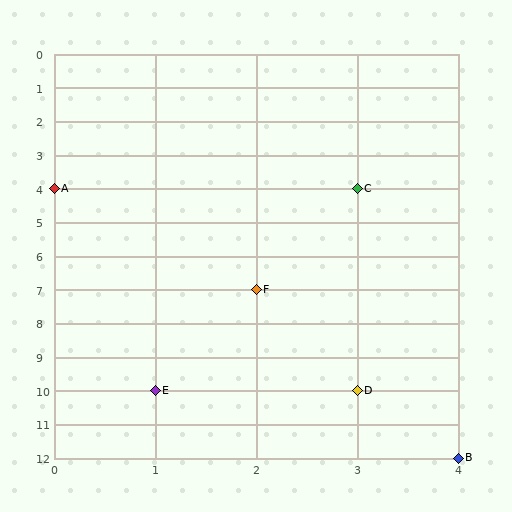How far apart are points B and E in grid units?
Points B and E are 3 columns and 2 rows apart (about 3.6 grid units diagonally).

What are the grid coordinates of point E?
Point E is at grid coordinates (1, 10).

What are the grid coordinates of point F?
Point F is at grid coordinates (2, 7).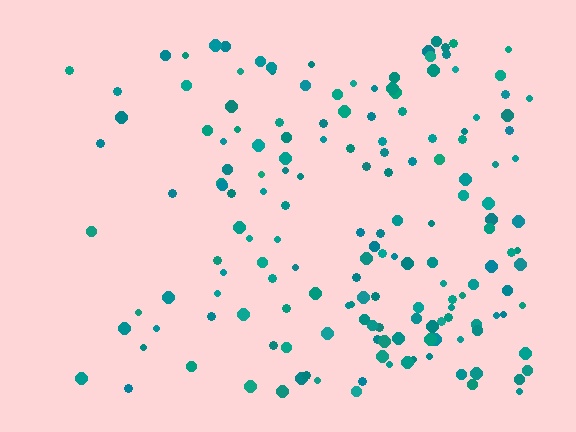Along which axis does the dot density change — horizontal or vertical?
Horizontal.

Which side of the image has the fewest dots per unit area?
The left.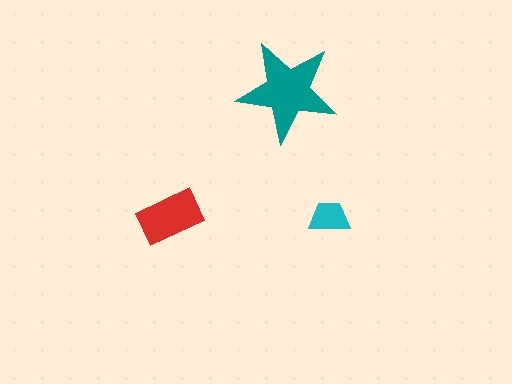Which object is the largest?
The teal star.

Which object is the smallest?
The cyan trapezoid.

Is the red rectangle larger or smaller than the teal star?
Smaller.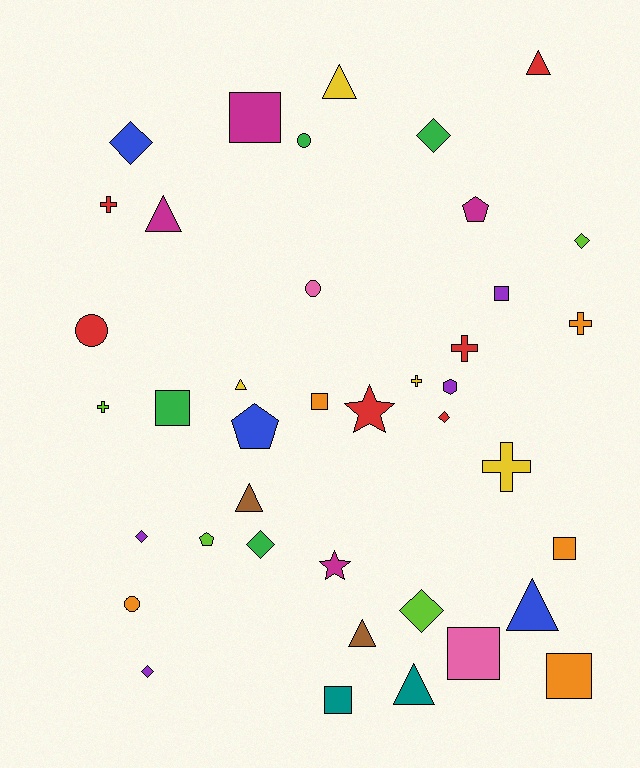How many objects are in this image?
There are 40 objects.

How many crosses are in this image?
There are 6 crosses.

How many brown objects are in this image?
There are 2 brown objects.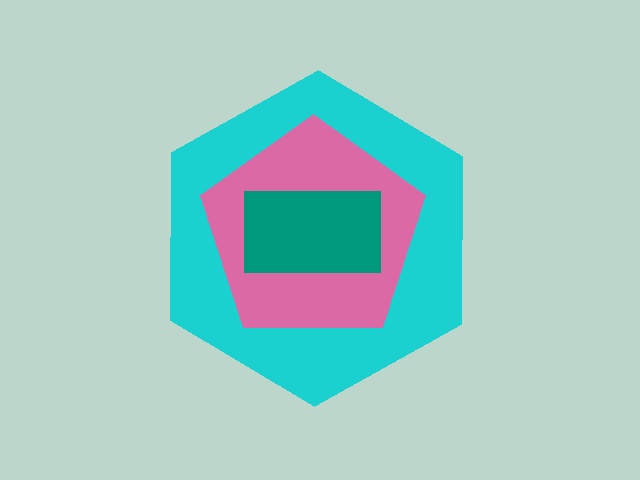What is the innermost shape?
The teal rectangle.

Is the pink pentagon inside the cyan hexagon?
Yes.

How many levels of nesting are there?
3.